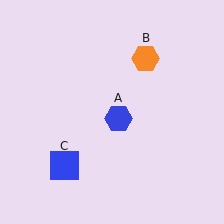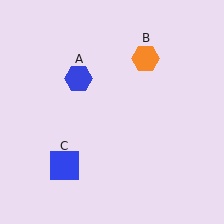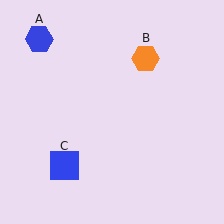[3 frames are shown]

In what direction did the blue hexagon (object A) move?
The blue hexagon (object A) moved up and to the left.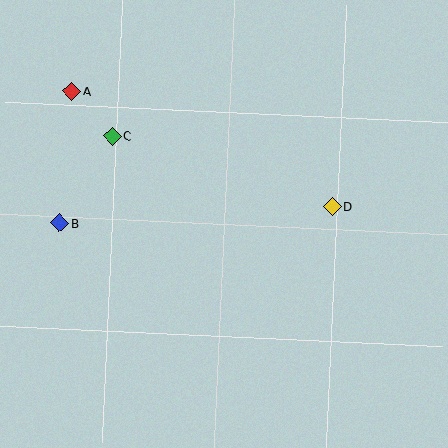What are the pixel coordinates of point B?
Point B is at (60, 223).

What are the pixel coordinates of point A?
Point A is at (72, 91).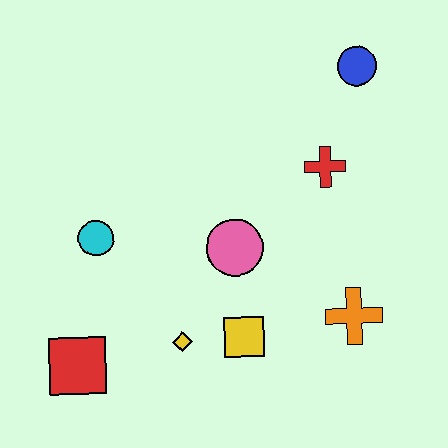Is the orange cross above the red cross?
No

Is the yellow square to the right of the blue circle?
No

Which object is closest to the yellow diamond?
The yellow square is closest to the yellow diamond.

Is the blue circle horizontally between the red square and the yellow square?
No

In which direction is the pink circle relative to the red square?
The pink circle is to the right of the red square.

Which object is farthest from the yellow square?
The blue circle is farthest from the yellow square.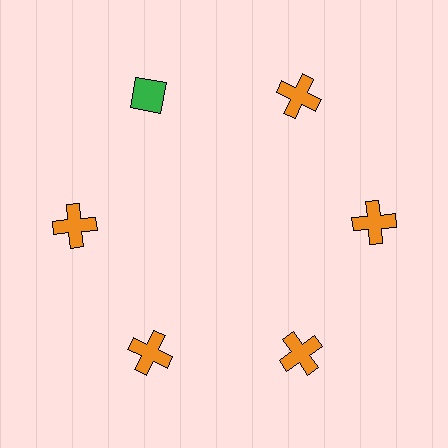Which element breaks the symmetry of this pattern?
The green diamond at roughly the 11 o'clock position breaks the symmetry. All other shapes are orange crosses.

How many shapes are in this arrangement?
There are 6 shapes arranged in a ring pattern.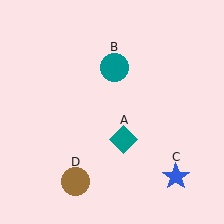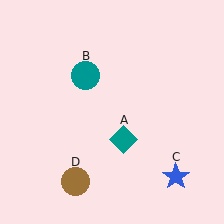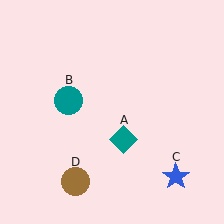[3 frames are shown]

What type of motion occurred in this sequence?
The teal circle (object B) rotated counterclockwise around the center of the scene.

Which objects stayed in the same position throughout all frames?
Teal diamond (object A) and blue star (object C) and brown circle (object D) remained stationary.